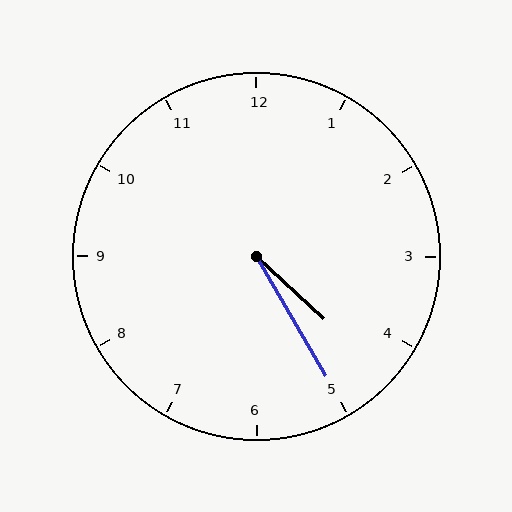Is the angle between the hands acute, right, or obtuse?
It is acute.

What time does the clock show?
4:25.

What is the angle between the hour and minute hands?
Approximately 18 degrees.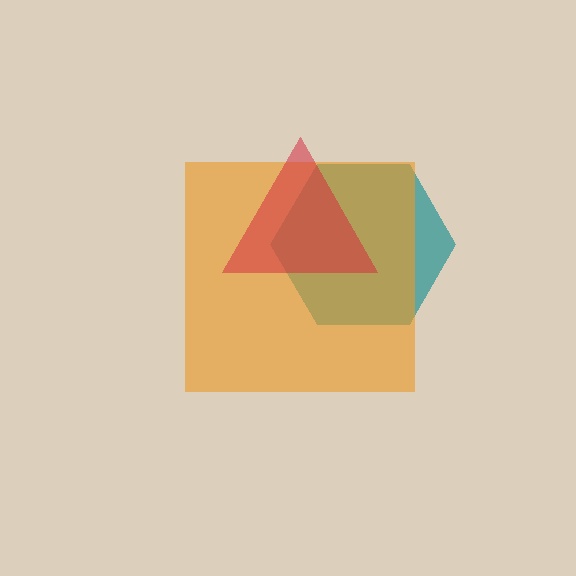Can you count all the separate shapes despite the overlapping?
Yes, there are 3 separate shapes.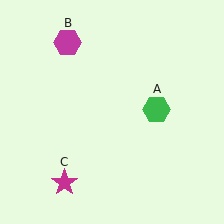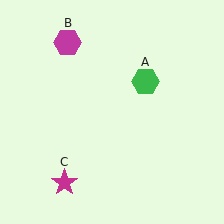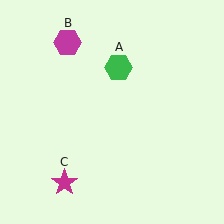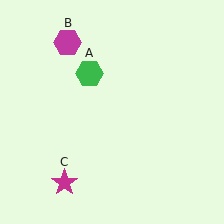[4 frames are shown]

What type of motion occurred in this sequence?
The green hexagon (object A) rotated counterclockwise around the center of the scene.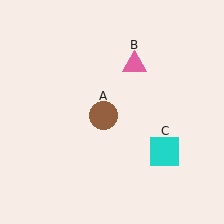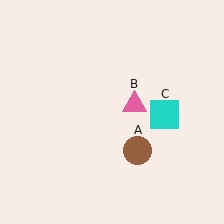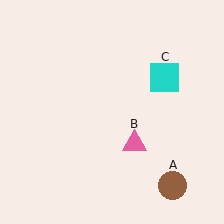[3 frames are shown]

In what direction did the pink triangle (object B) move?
The pink triangle (object B) moved down.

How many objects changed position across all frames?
3 objects changed position: brown circle (object A), pink triangle (object B), cyan square (object C).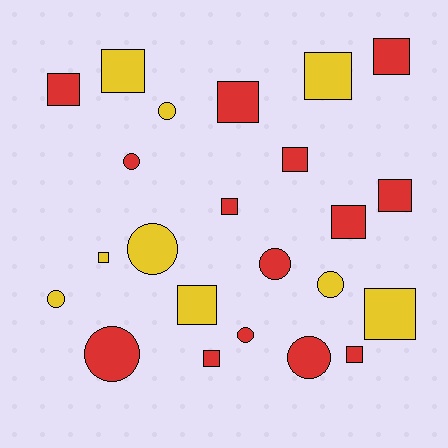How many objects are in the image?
There are 23 objects.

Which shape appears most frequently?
Square, with 14 objects.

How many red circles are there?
There are 5 red circles.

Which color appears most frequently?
Red, with 14 objects.